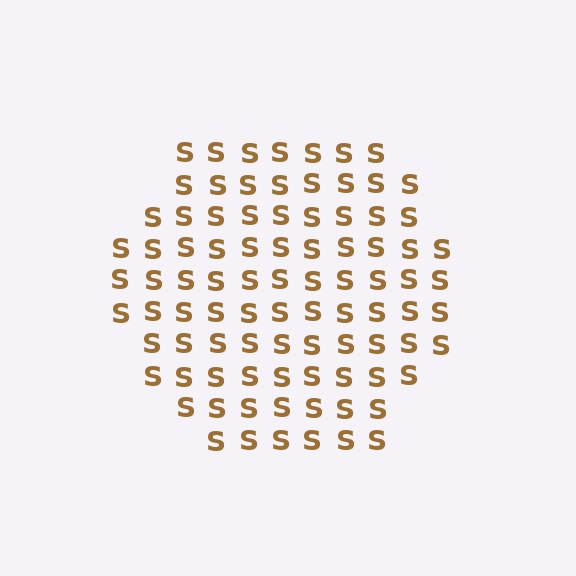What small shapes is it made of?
It is made of small letter S's.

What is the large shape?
The large shape is a hexagon.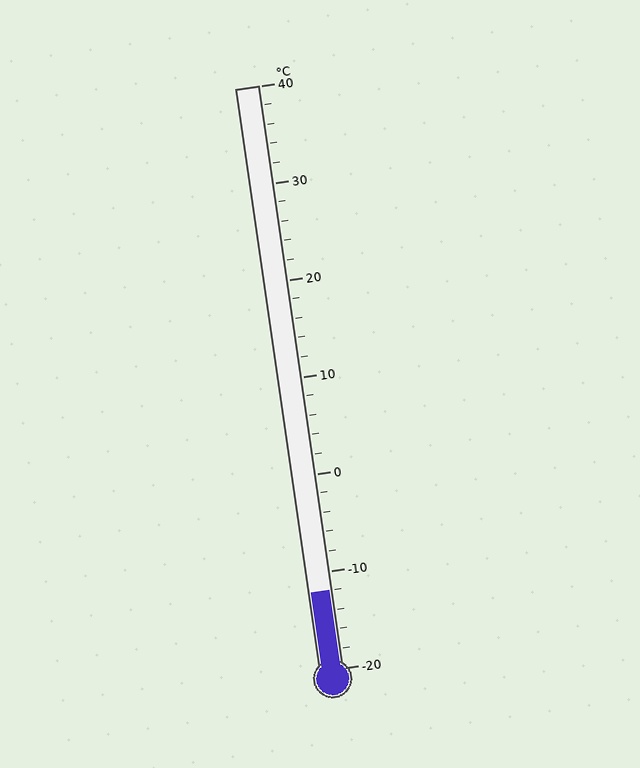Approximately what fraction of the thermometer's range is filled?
The thermometer is filled to approximately 15% of its range.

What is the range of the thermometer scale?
The thermometer scale ranges from -20°C to 40°C.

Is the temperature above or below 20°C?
The temperature is below 20°C.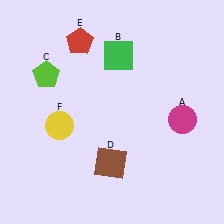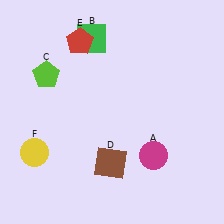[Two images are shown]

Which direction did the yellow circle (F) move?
The yellow circle (F) moved down.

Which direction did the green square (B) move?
The green square (B) moved left.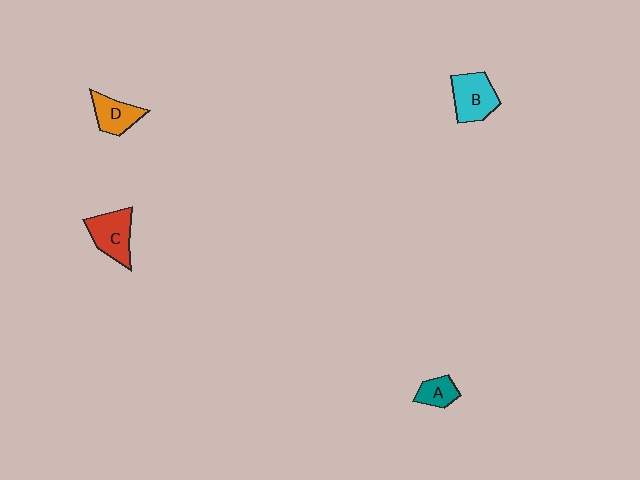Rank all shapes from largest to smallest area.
From largest to smallest: B (cyan), C (red), D (orange), A (teal).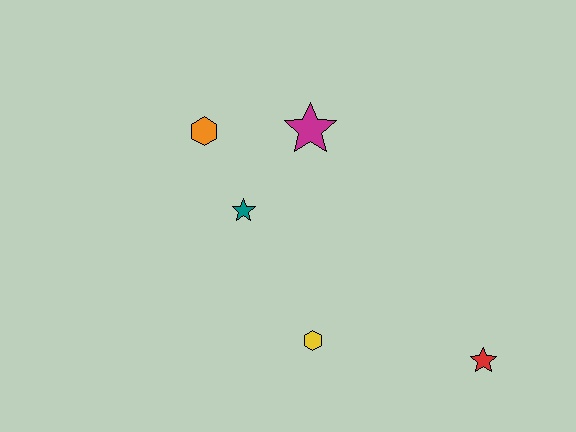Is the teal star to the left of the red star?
Yes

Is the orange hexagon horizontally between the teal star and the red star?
No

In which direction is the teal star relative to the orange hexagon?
The teal star is below the orange hexagon.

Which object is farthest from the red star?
The orange hexagon is farthest from the red star.